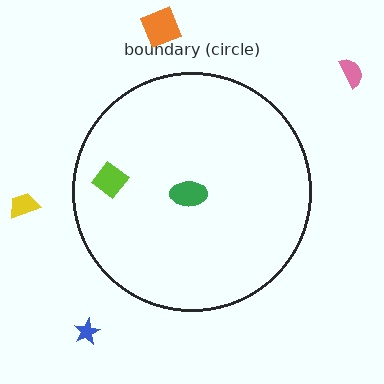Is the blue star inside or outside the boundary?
Outside.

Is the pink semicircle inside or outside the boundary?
Outside.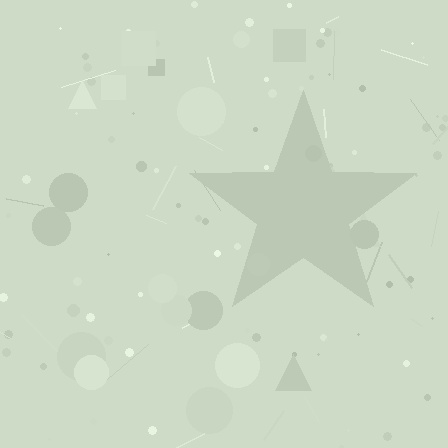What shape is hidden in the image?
A star is hidden in the image.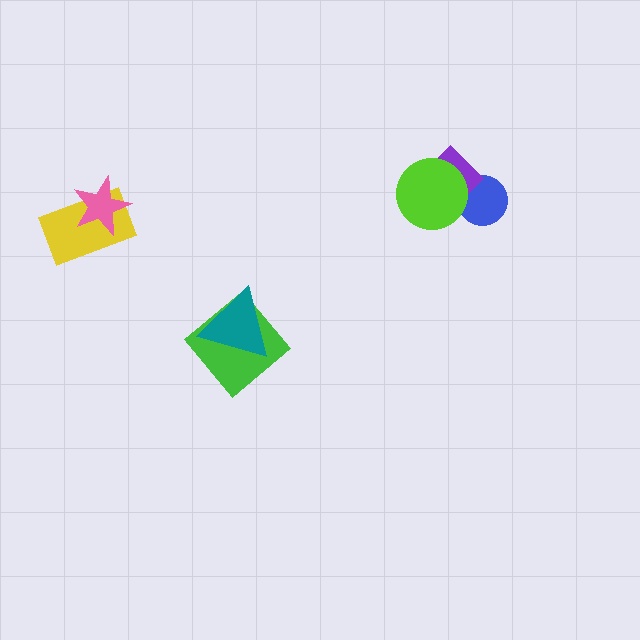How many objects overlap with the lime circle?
2 objects overlap with the lime circle.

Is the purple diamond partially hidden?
Yes, it is partially covered by another shape.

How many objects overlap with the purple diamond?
2 objects overlap with the purple diamond.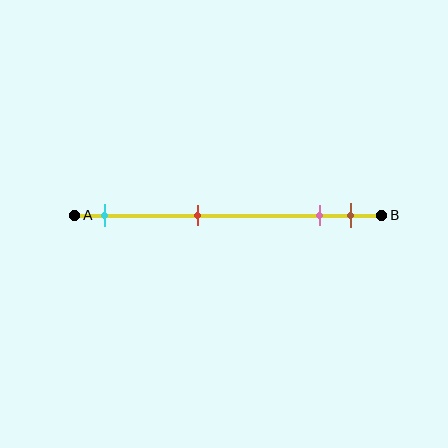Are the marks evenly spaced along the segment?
No, the marks are not evenly spaced.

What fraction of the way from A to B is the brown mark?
The brown mark is approximately 90% (0.9) of the way from A to B.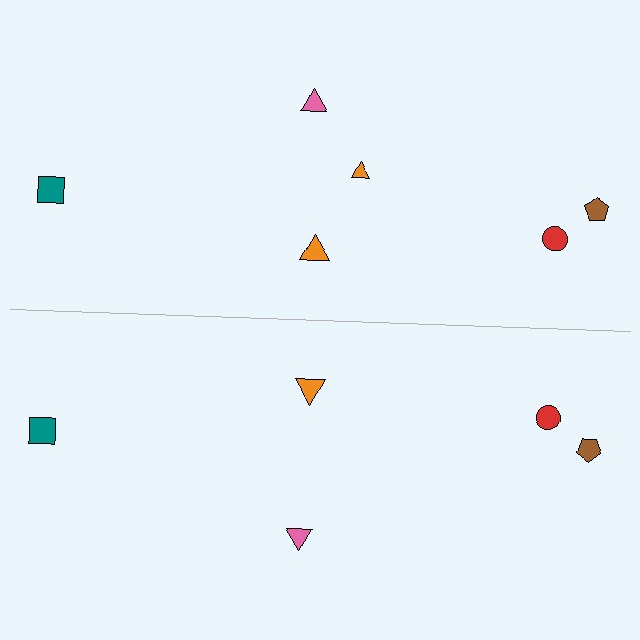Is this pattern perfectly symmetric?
No, the pattern is not perfectly symmetric. A orange triangle is missing from the bottom side.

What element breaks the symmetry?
A orange triangle is missing from the bottom side.